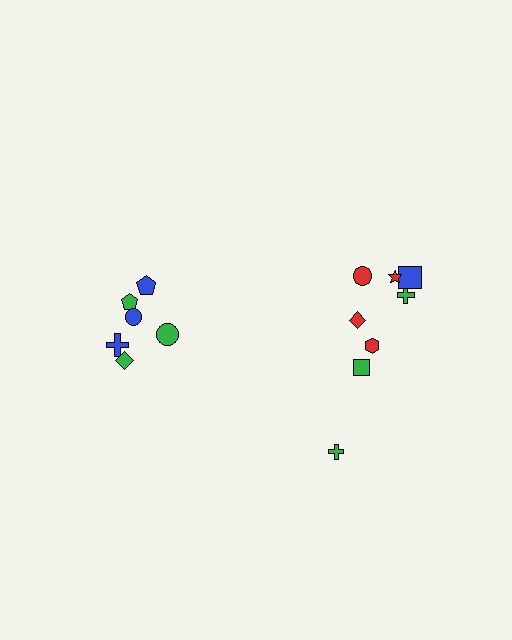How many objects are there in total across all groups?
There are 14 objects.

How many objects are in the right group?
There are 8 objects.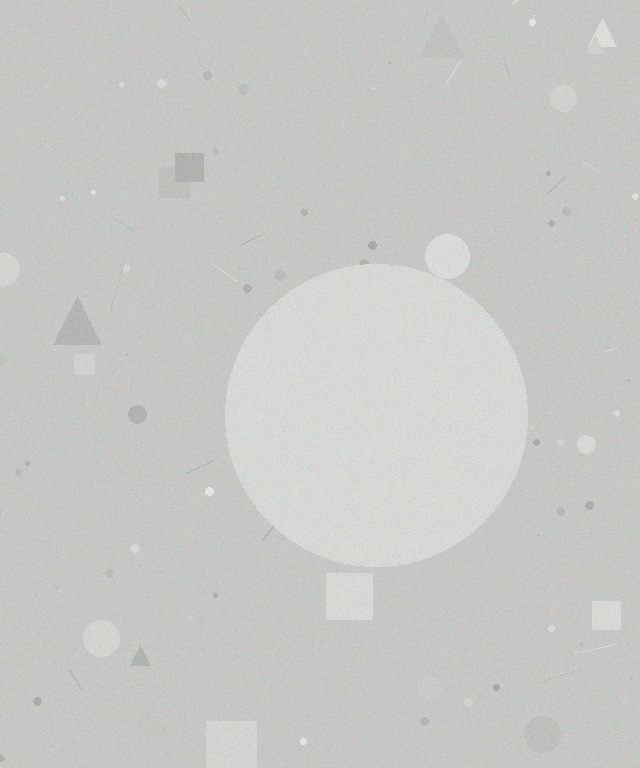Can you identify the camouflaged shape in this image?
The camouflaged shape is a circle.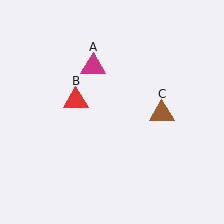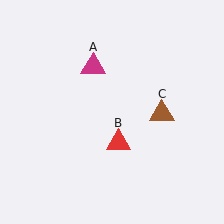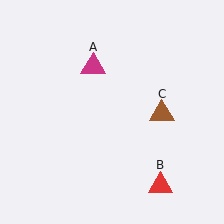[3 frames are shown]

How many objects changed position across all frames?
1 object changed position: red triangle (object B).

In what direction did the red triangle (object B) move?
The red triangle (object B) moved down and to the right.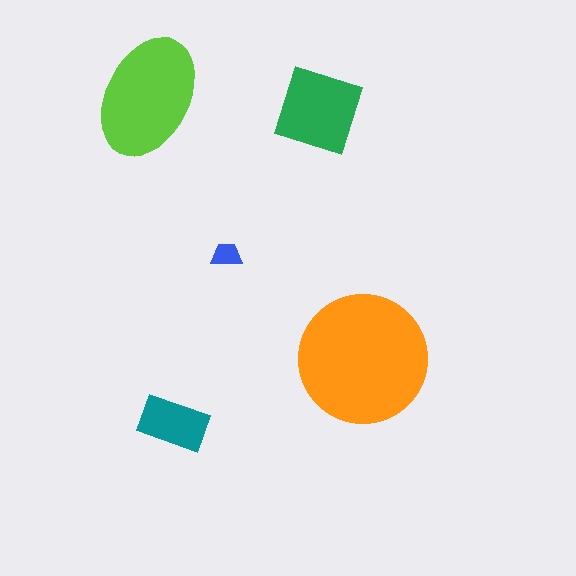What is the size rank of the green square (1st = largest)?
3rd.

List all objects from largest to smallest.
The orange circle, the lime ellipse, the green square, the teal rectangle, the blue trapezoid.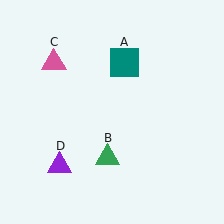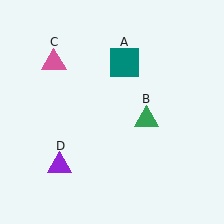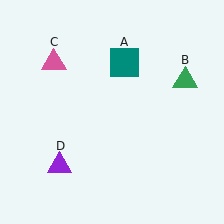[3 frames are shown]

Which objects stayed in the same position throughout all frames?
Teal square (object A) and pink triangle (object C) and purple triangle (object D) remained stationary.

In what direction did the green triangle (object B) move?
The green triangle (object B) moved up and to the right.